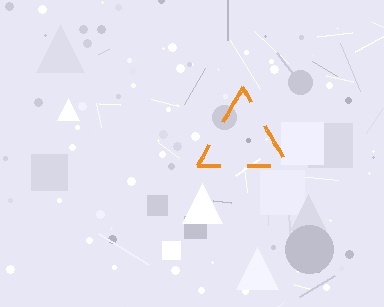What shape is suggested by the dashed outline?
The dashed outline suggests a triangle.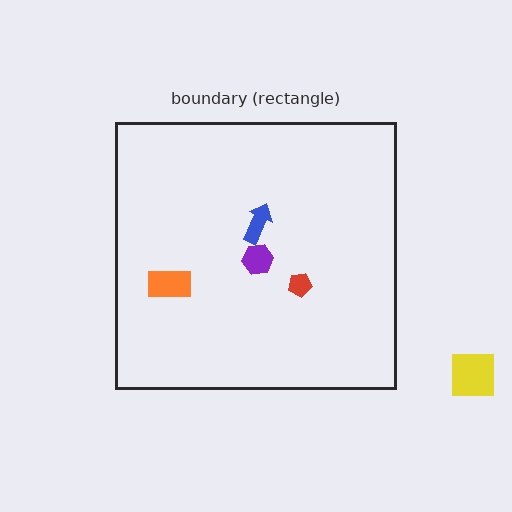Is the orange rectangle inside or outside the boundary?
Inside.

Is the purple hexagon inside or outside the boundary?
Inside.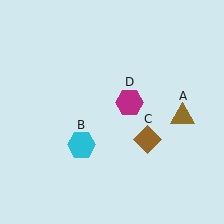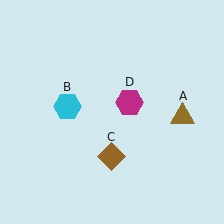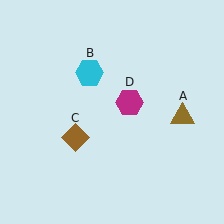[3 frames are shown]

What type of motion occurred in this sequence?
The cyan hexagon (object B), brown diamond (object C) rotated clockwise around the center of the scene.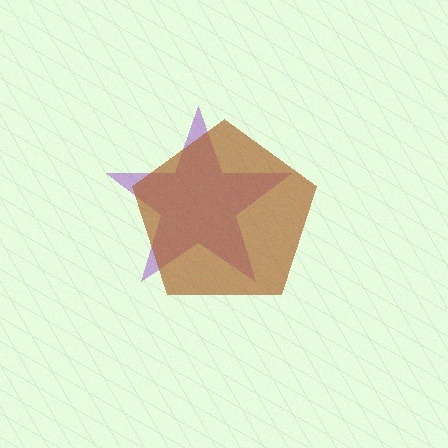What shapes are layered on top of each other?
The layered shapes are: a purple star, a brown pentagon.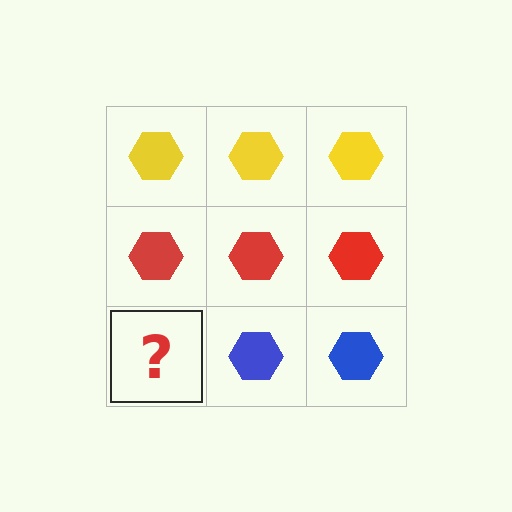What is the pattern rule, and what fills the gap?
The rule is that each row has a consistent color. The gap should be filled with a blue hexagon.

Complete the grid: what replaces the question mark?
The question mark should be replaced with a blue hexagon.